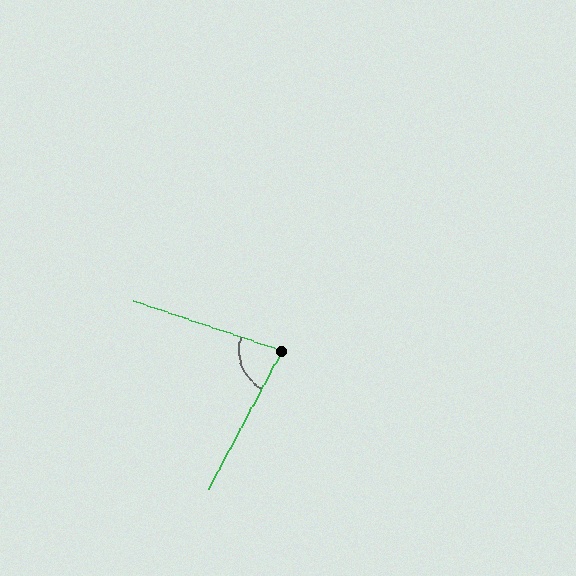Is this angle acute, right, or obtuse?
It is acute.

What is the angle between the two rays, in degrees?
Approximately 81 degrees.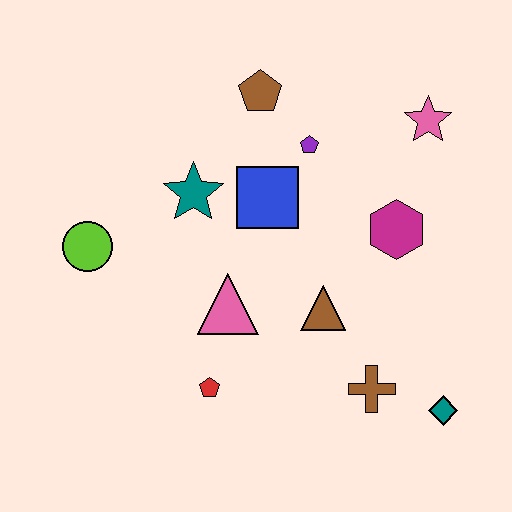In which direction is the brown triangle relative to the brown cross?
The brown triangle is above the brown cross.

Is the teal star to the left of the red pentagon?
Yes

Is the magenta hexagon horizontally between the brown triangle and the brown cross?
No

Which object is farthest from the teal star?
The teal diamond is farthest from the teal star.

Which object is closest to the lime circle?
The teal star is closest to the lime circle.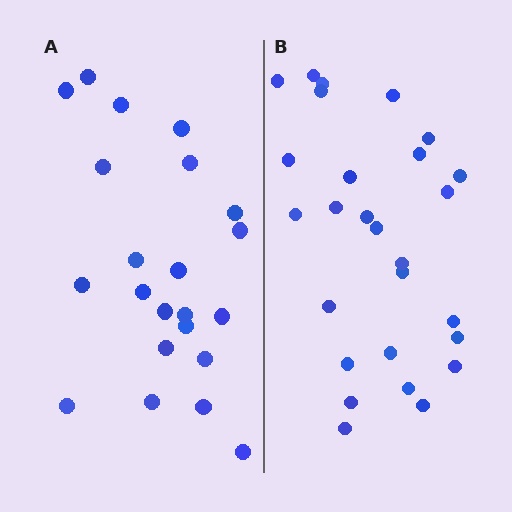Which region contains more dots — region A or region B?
Region B (the right region) has more dots.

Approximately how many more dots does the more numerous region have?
Region B has about 5 more dots than region A.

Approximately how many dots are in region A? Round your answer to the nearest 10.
About 20 dots. (The exact count is 22, which rounds to 20.)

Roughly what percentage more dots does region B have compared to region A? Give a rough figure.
About 25% more.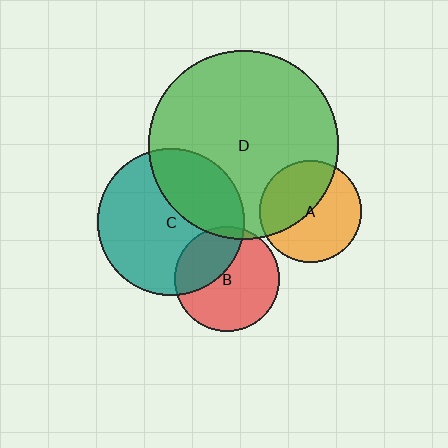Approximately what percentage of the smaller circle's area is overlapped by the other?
Approximately 45%.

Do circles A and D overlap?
Yes.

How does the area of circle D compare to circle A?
Approximately 3.5 times.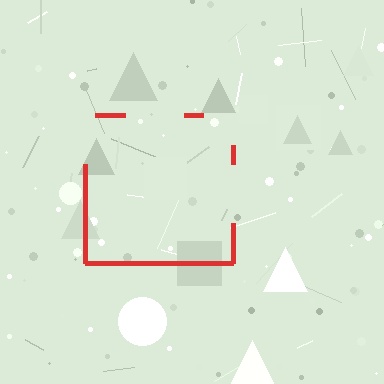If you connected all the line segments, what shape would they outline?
They would outline a square.